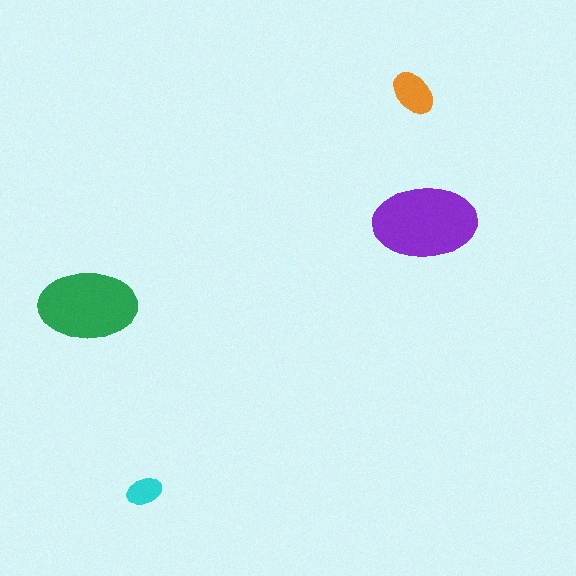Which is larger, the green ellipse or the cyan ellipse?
The green one.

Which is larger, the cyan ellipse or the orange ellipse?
The orange one.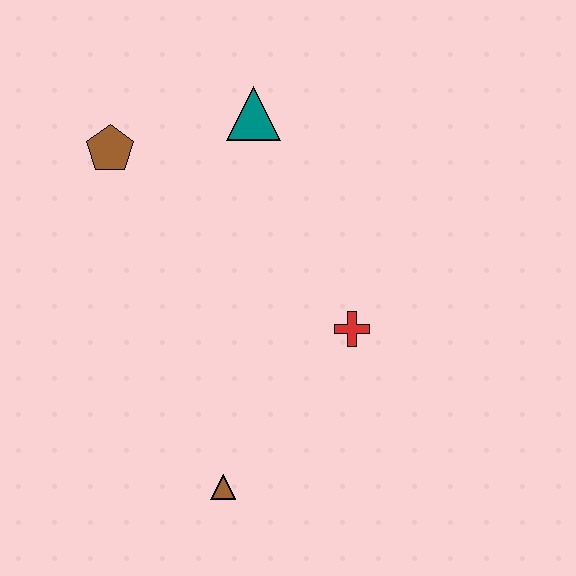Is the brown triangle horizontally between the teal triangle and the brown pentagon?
Yes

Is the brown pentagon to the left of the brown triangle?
Yes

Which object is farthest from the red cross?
The brown pentagon is farthest from the red cross.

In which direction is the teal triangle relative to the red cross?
The teal triangle is above the red cross.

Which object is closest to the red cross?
The brown triangle is closest to the red cross.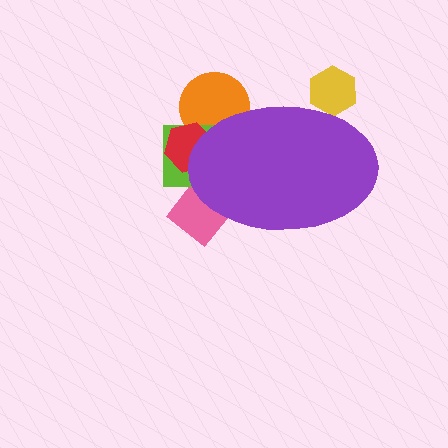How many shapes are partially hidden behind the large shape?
6 shapes are partially hidden.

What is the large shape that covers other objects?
A purple ellipse.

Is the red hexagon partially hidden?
Yes, the red hexagon is partially hidden behind the purple ellipse.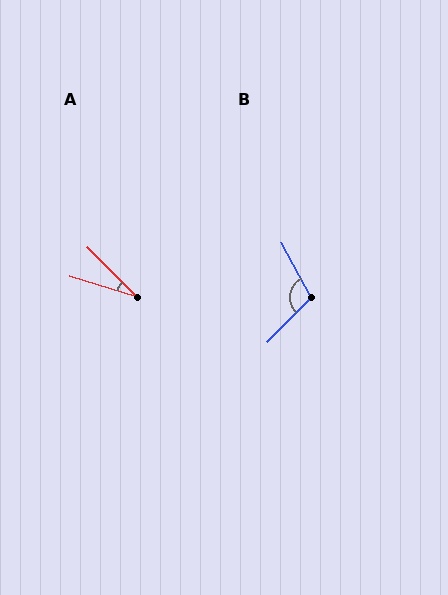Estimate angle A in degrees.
Approximately 28 degrees.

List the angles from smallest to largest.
A (28°), B (107°).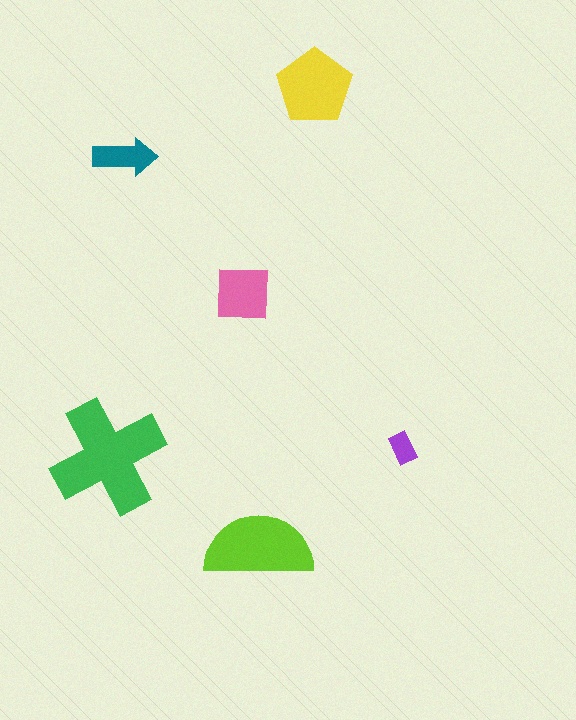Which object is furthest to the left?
The green cross is leftmost.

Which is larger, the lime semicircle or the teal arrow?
The lime semicircle.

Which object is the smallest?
The purple rectangle.